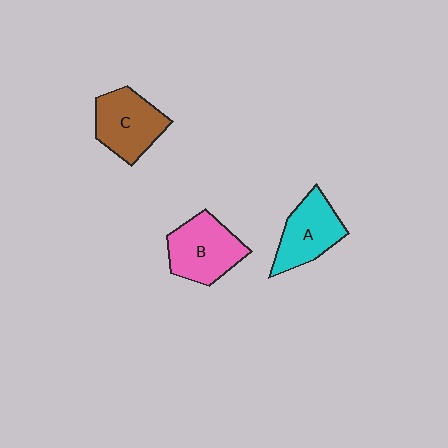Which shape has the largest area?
Shape B (pink).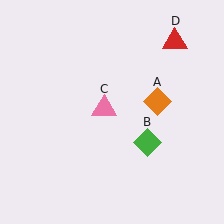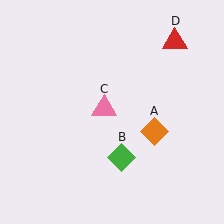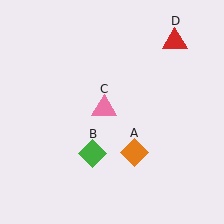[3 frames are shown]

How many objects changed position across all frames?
2 objects changed position: orange diamond (object A), green diamond (object B).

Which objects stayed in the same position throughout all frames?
Pink triangle (object C) and red triangle (object D) remained stationary.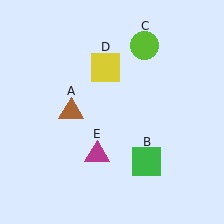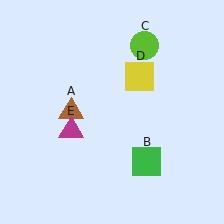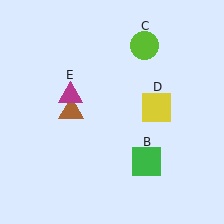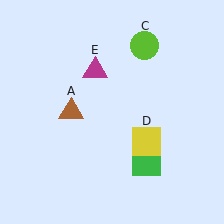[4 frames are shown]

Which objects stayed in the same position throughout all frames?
Brown triangle (object A) and green square (object B) and lime circle (object C) remained stationary.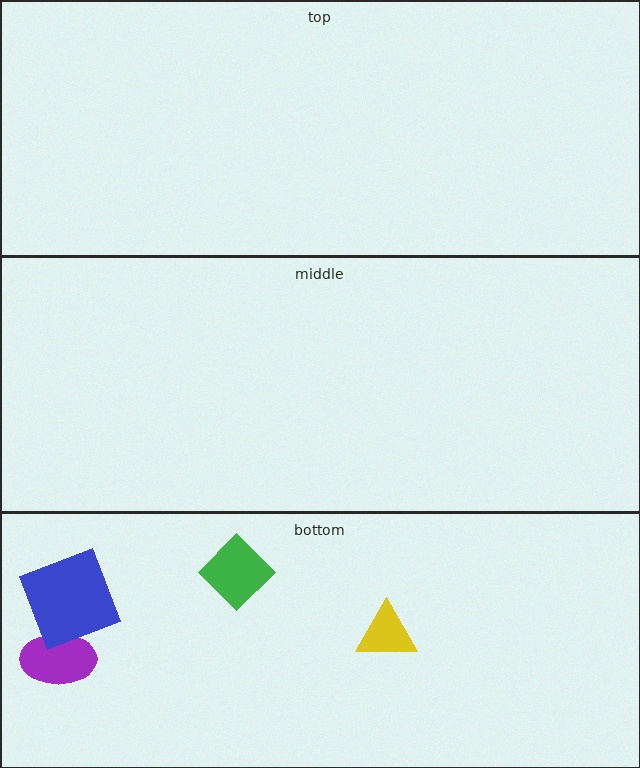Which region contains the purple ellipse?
The bottom region.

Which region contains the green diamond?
The bottom region.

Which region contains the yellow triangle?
The bottom region.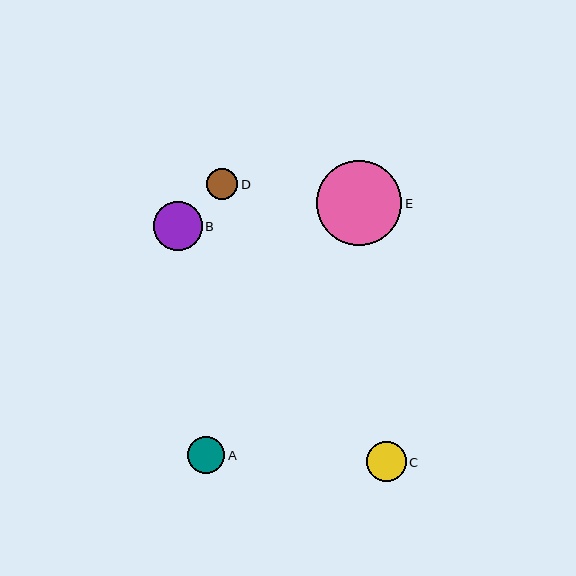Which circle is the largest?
Circle E is the largest with a size of approximately 85 pixels.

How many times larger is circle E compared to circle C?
Circle E is approximately 2.2 times the size of circle C.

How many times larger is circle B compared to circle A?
Circle B is approximately 1.3 times the size of circle A.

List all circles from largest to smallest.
From largest to smallest: E, B, C, A, D.